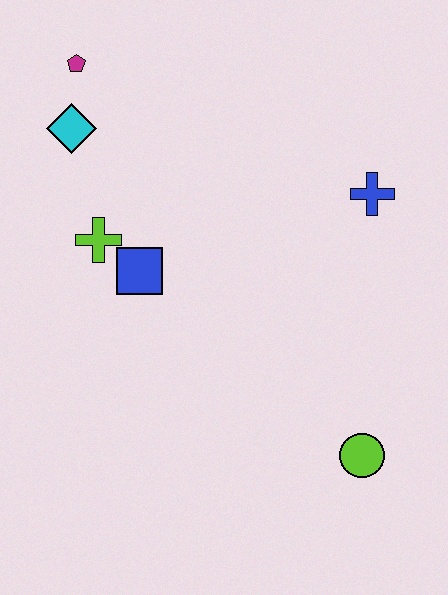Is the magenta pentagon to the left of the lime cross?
Yes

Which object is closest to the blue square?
The lime cross is closest to the blue square.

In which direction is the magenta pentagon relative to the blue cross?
The magenta pentagon is to the left of the blue cross.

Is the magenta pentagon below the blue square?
No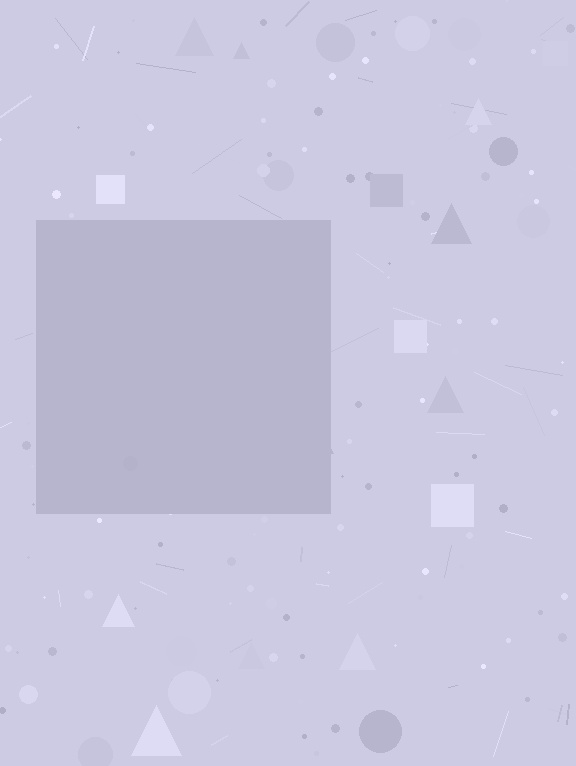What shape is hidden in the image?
A square is hidden in the image.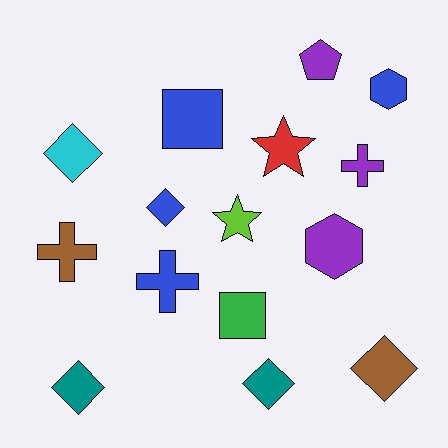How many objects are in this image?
There are 15 objects.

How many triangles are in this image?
There are no triangles.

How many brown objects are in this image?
There are 2 brown objects.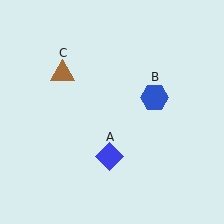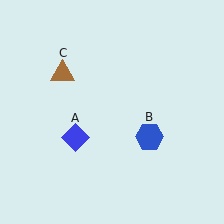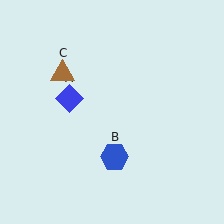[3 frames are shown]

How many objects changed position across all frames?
2 objects changed position: blue diamond (object A), blue hexagon (object B).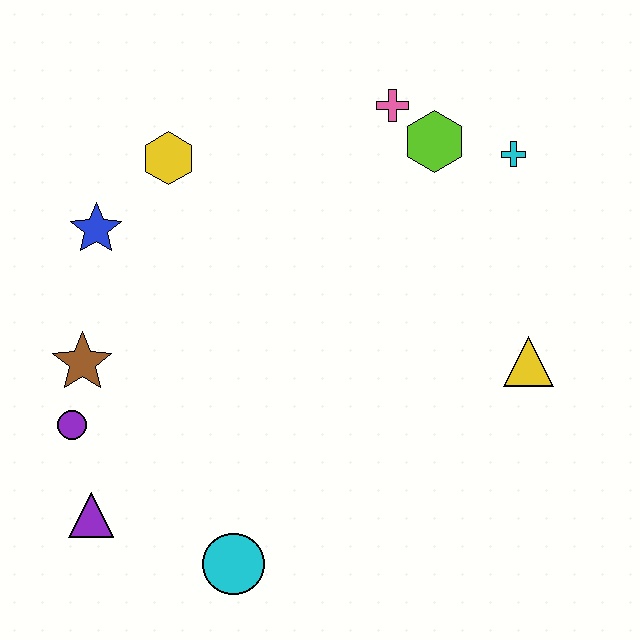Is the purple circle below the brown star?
Yes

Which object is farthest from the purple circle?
The cyan cross is farthest from the purple circle.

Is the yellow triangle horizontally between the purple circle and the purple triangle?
No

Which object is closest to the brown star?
The purple circle is closest to the brown star.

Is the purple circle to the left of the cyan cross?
Yes